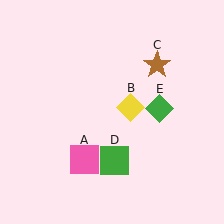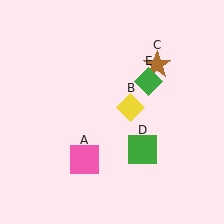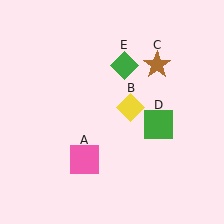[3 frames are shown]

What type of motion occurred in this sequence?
The green square (object D), green diamond (object E) rotated counterclockwise around the center of the scene.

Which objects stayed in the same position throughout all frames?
Pink square (object A) and yellow diamond (object B) and brown star (object C) remained stationary.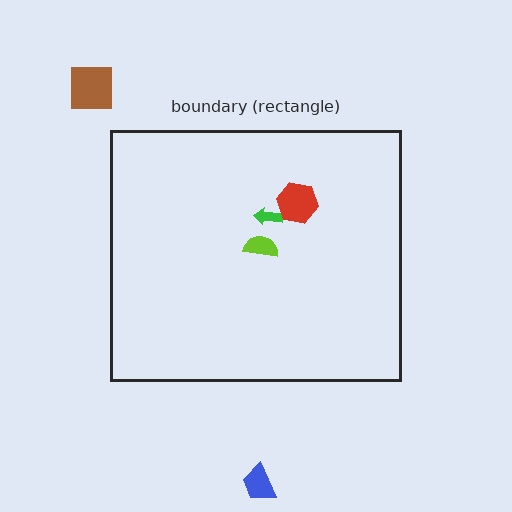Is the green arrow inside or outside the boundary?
Inside.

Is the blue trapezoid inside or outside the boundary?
Outside.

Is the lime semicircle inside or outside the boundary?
Inside.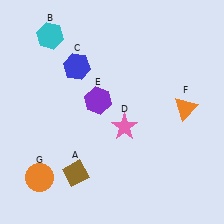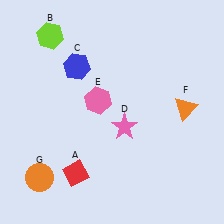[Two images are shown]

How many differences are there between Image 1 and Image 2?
There are 3 differences between the two images.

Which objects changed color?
A changed from brown to red. B changed from cyan to lime. E changed from purple to pink.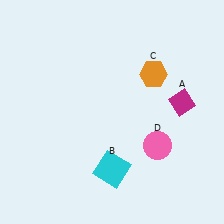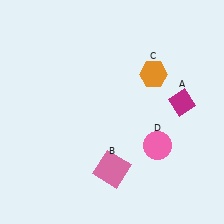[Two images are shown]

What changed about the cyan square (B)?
In Image 1, B is cyan. In Image 2, it changed to pink.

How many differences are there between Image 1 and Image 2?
There is 1 difference between the two images.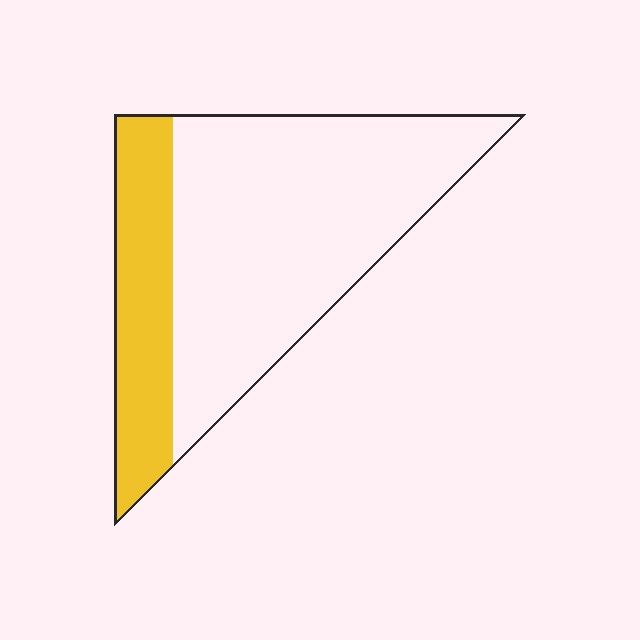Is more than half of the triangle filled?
No.